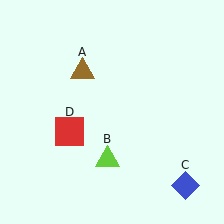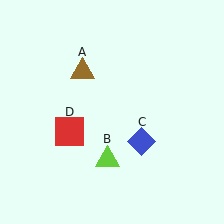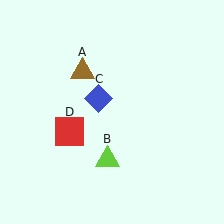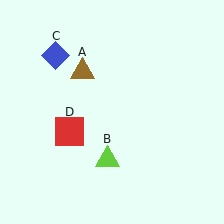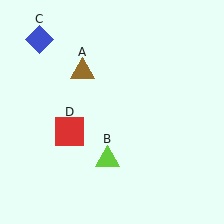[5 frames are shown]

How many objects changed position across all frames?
1 object changed position: blue diamond (object C).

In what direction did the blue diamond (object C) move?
The blue diamond (object C) moved up and to the left.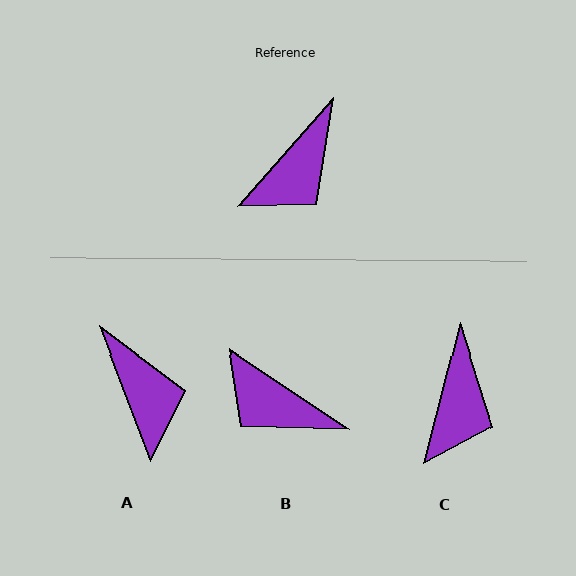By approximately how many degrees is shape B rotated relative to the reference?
Approximately 83 degrees clockwise.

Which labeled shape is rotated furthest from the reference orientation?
B, about 83 degrees away.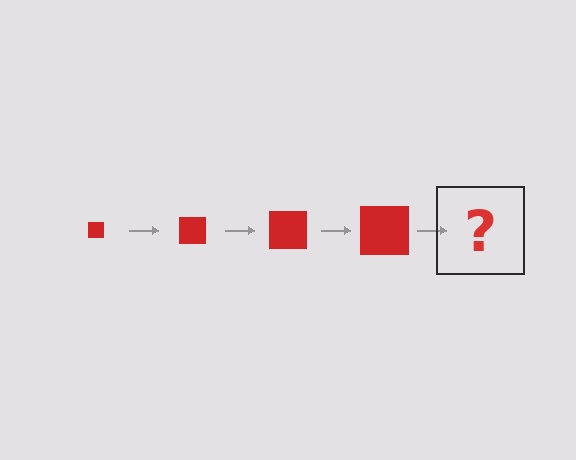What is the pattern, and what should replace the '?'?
The pattern is that the square gets progressively larger each step. The '?' should be a red square, larger than the previous one.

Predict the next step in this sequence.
The next step is a red square, larger than the previous one.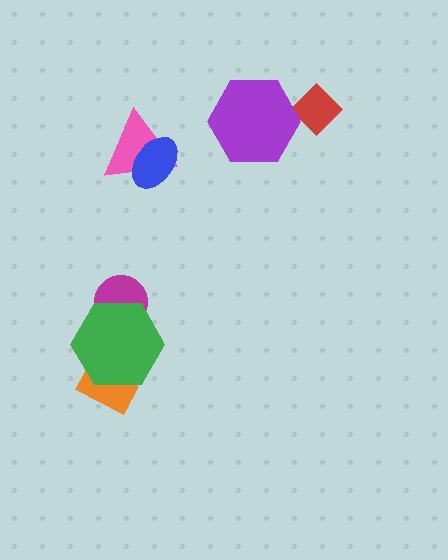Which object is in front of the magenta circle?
The green hexagon is in front of the magenta circle.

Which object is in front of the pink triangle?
The blue ellipse is in front of the pink triangle.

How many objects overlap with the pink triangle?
1 object overlaps with the pink triangle.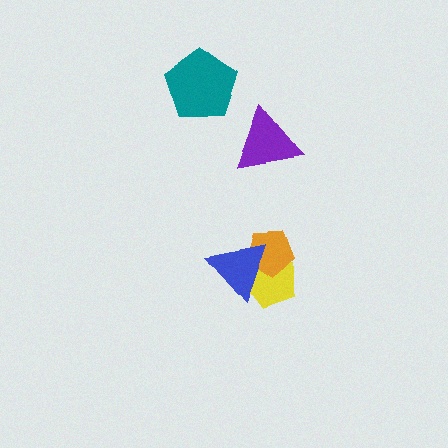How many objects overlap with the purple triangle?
0 objects overlap with the purple triangle.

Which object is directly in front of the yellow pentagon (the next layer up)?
The orange pentagon is directly in front of the yellow pentagon.